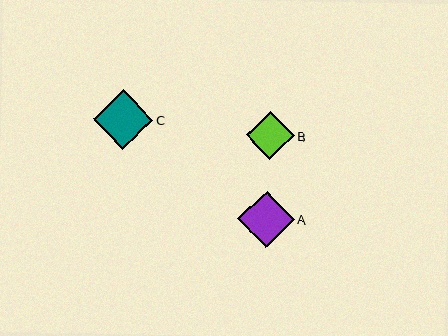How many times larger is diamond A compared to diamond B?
Diamond A is approximately 1.2 times the size of diamond B.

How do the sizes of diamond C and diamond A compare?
Diamond C and diamond A are approximately the same size.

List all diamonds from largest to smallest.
From largest to smallest: C, A, B.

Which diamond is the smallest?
Diamond B is the smallest with a size of approximately 48 pixels.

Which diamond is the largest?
Diamond C is the largest with a size of approximately 59 pixels.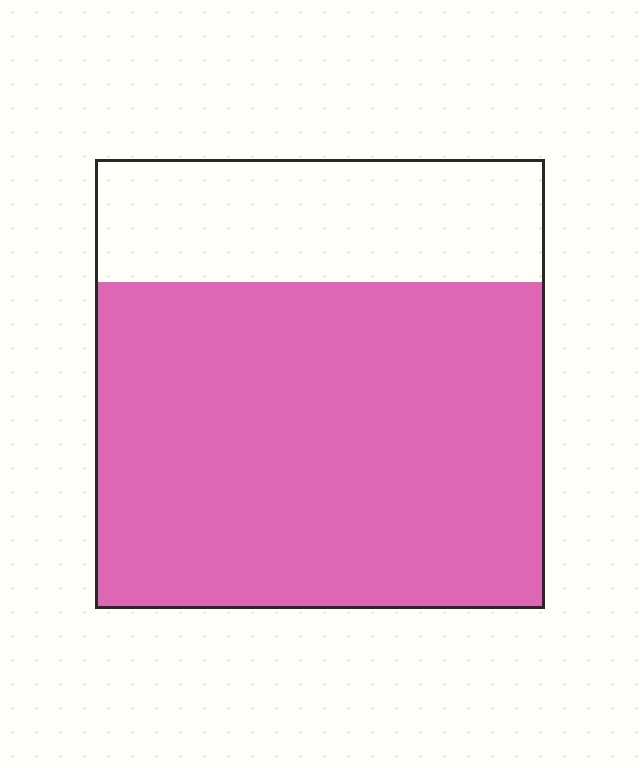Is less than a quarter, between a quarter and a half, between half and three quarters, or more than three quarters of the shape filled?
Between half and three quarters.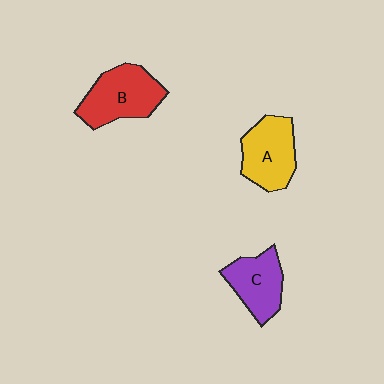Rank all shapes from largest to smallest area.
From largest to smallest: B (red), A (yellow), C (purple).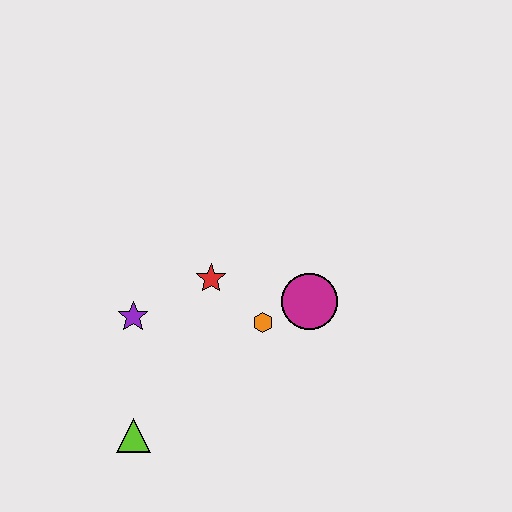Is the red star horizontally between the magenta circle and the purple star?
Yes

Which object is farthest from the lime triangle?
The magenta circle is farthest from the lime triangle.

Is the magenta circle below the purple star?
No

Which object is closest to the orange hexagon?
The magenta circle is closest to the orange hexagon.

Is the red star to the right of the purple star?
Yes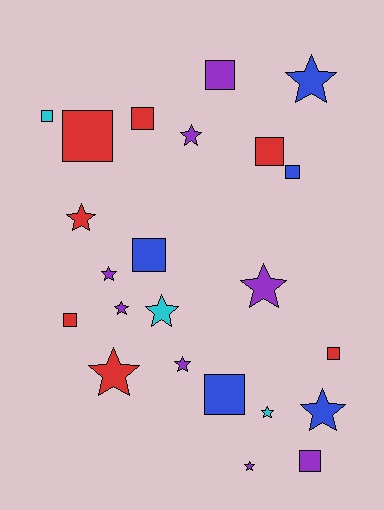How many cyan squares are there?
There is 1 cyan square.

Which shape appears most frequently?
Star, with 12 objects.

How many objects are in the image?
There are 23 objects.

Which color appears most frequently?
Purple, with 8 objects.